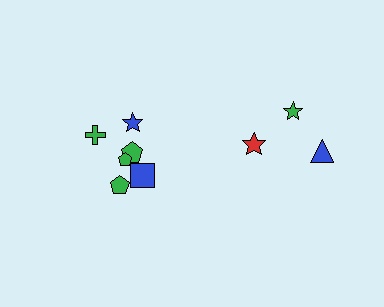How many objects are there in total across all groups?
There are 9 objects.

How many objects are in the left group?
There are 6 objects.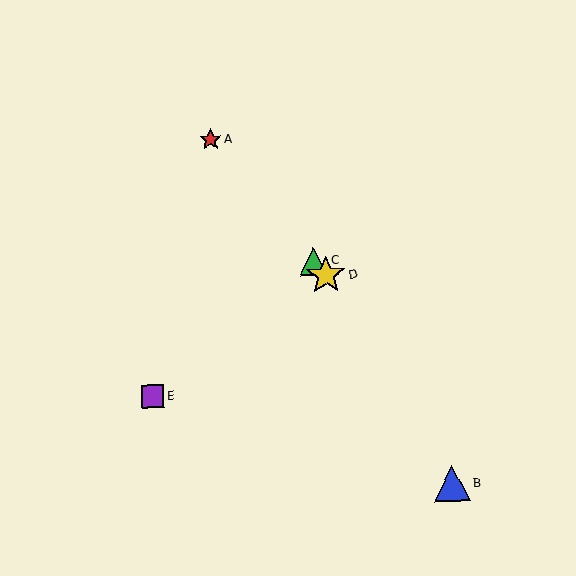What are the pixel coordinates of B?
Object B is at (452, 483).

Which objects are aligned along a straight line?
Objects A, C, D are aligned along a straight line.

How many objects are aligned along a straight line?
3 objects (A, C, D) are aligned along a straight line.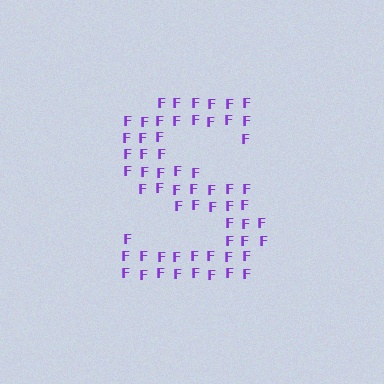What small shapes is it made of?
It is made of small letter F's.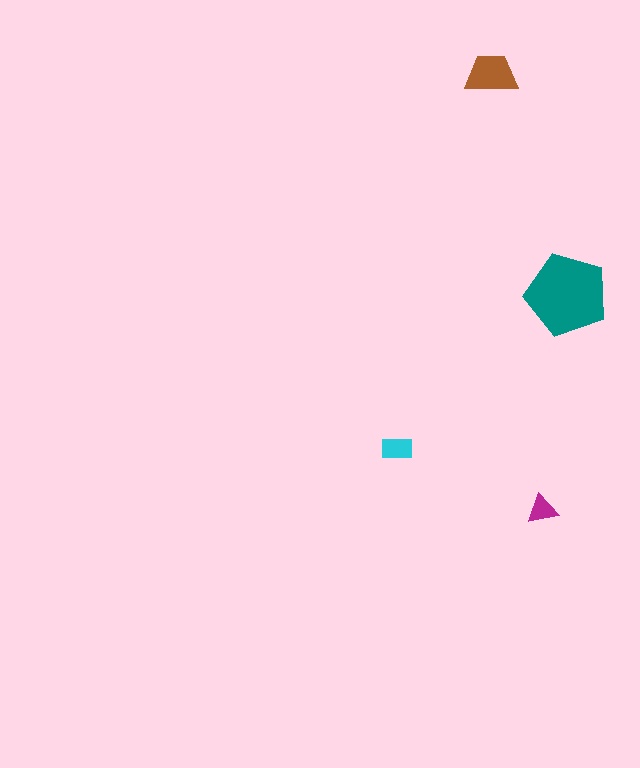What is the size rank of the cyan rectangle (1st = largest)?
3rd.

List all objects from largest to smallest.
The teal pentagon, the brown trapezoid, the cyan rectangle, the magenta triangle.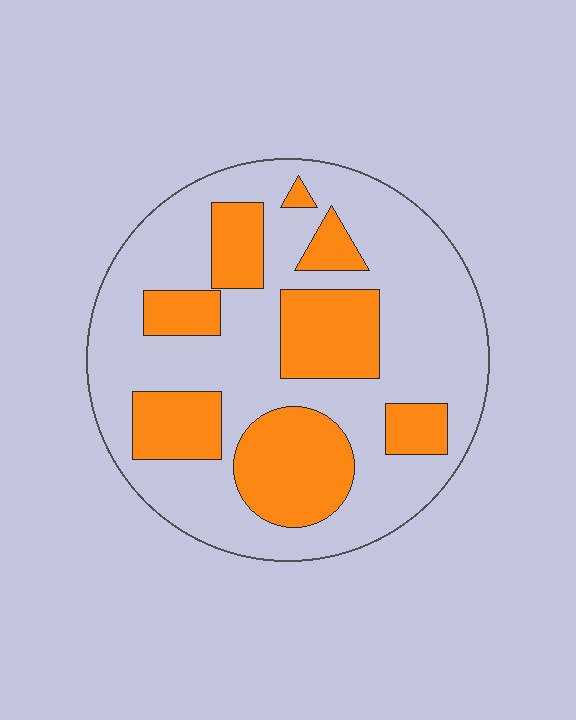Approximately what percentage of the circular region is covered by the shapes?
Approximately 30%.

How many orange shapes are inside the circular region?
8.